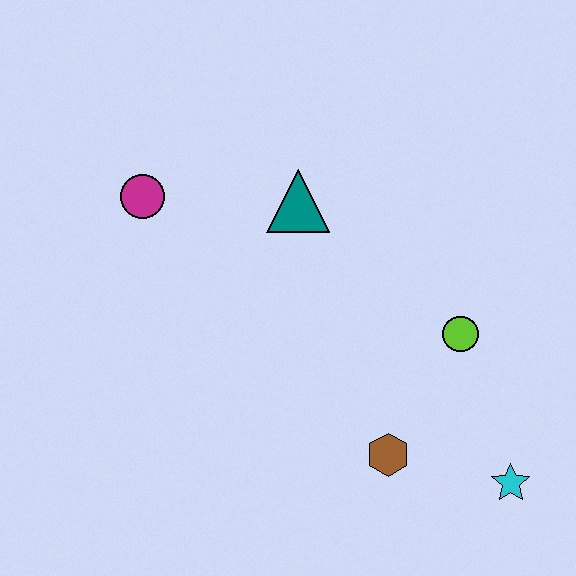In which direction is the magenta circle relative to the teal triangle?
The magenta circle is to the left of the teal triangle.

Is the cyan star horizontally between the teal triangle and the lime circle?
No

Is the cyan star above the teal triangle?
No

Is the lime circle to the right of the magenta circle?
Yes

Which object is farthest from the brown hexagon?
The magenta circle is farthest from the brown hexagon.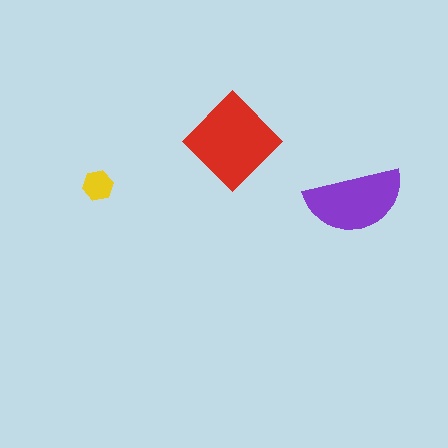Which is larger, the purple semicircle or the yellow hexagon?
The purple semicircle.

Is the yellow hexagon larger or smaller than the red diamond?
Smaller.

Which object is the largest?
The red diamond.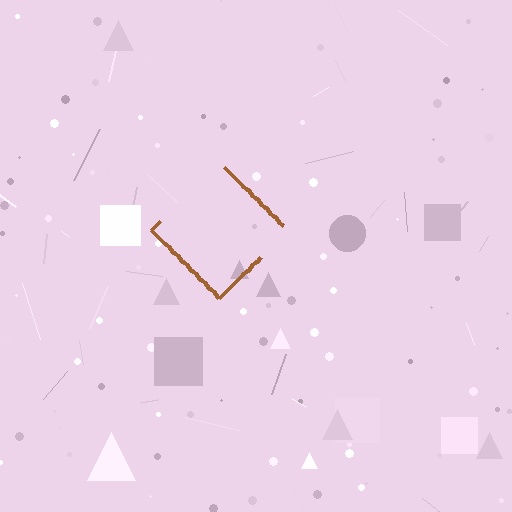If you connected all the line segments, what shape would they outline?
They would outline a diamond.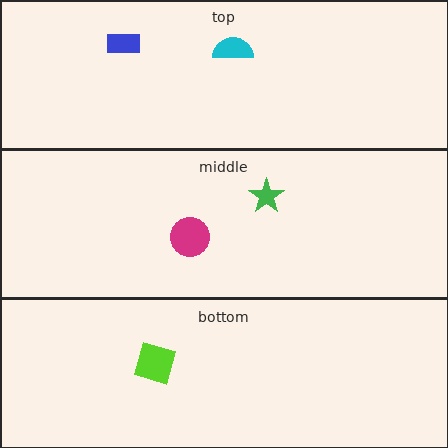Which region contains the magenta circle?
The middle region.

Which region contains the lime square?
The bottom region.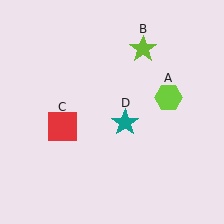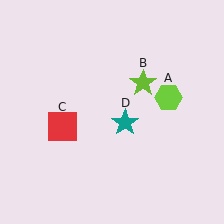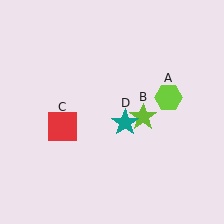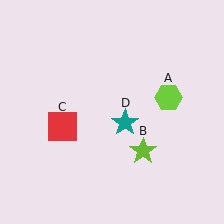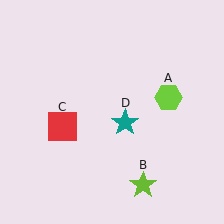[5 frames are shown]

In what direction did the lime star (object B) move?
The lime star (object B) moved down.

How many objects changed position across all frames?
1 object changed position: lime star (object B).